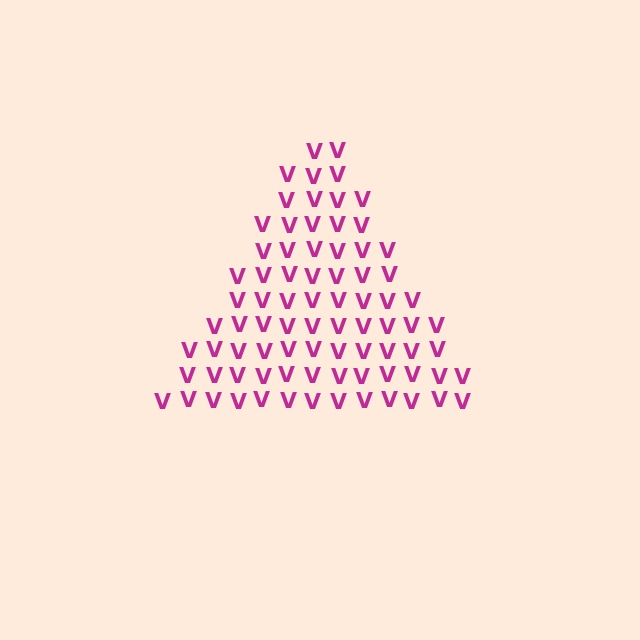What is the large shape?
The large shape is a triangle.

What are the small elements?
The small elements are letter V's.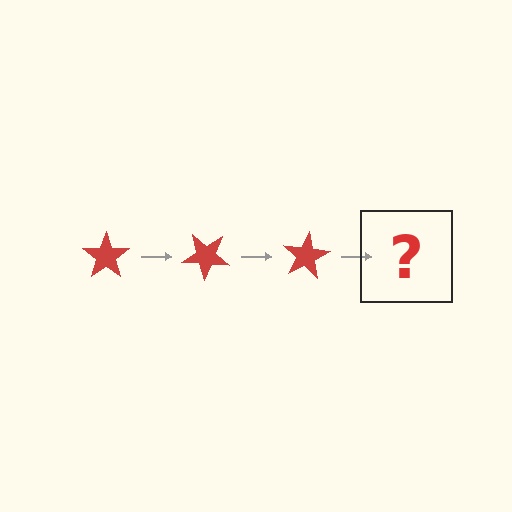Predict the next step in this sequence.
The next step is a red star rotated 120 degrees.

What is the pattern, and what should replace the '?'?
The pattern is that the star rotates 40 degrees each step. The '?' should be a red star rotated 120 degrees.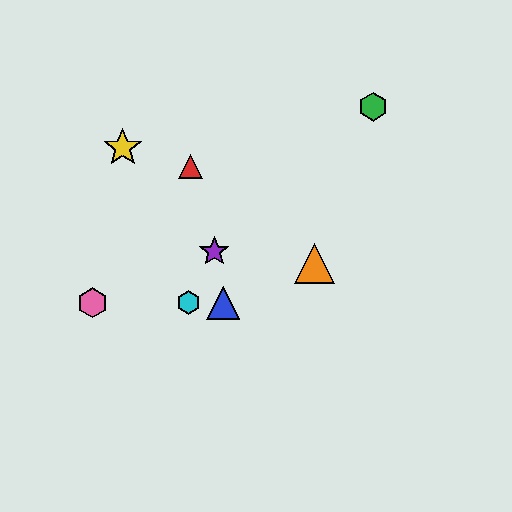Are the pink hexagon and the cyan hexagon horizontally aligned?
Yes, both are at y≈303.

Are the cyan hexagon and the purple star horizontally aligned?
No, the cyan hexagon is at y≈303 and the purple star is at y≈252.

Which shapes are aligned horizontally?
The blue triangle, the cyan hexagon, the pink hexagon are aligned horizontally.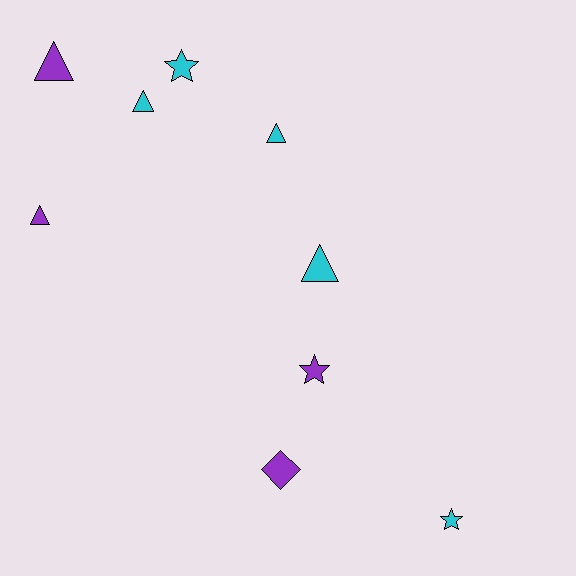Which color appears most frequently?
Cyan, with 5 objects.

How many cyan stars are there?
There are 2 cyan stars.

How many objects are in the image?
There are 9 objects.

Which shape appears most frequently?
Triangle, with 5 objects.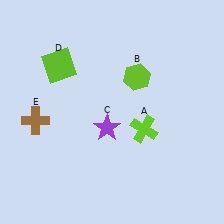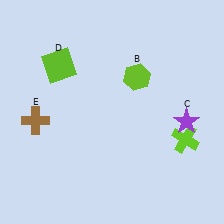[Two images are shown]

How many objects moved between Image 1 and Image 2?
2 objects moved between the two images.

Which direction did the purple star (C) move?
The purple star (C) moved right.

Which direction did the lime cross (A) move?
The lime cross (A) moved right.